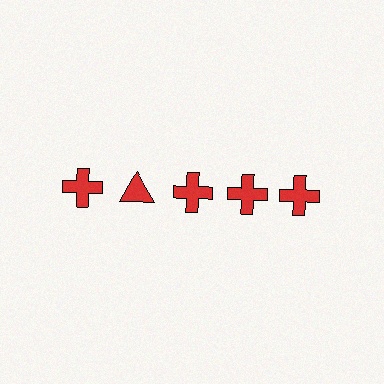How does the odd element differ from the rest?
It has a different shape: triangle instead of cross.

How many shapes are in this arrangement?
There are 5 shapes arranged in a grid pattern.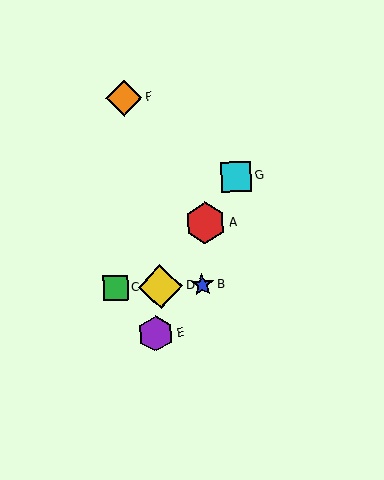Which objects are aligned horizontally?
Objects B, C, D are aligned horizontally.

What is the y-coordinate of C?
Object C is at y≈288.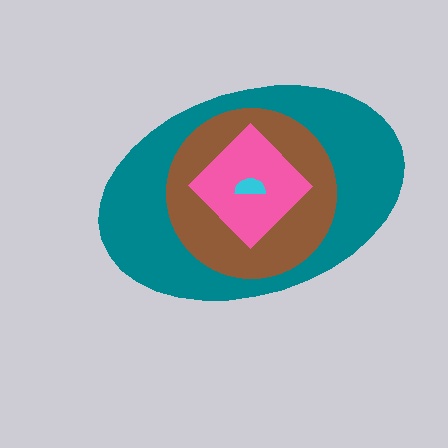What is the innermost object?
The cyan semicircle.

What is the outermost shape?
The teal ellipse.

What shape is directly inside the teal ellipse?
The brown circle.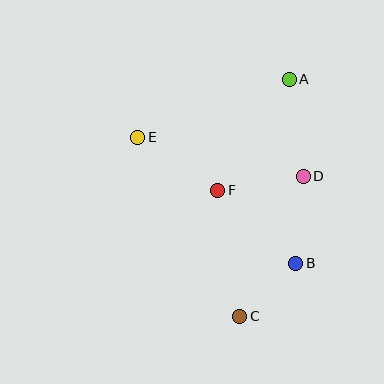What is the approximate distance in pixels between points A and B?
The distance between A and B is approximately 184 pixels.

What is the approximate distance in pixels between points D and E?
The distance between D and E is approximately 170 pixels.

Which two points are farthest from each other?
Points A and C are farthest from each other.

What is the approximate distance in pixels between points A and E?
The distance between A and E is approximately 162 pixels.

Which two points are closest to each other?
Points B and C are closest to each other.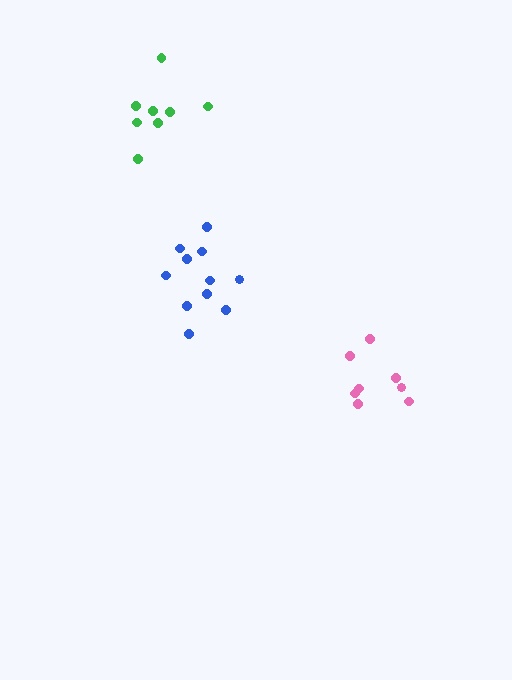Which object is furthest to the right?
The pink cluster is rightmost.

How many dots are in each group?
Group 1: 8 dots, Group 2: 11 dots, Group 3: 8 dots (27 total).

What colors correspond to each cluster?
The clusters are colored: pink, blue, green.